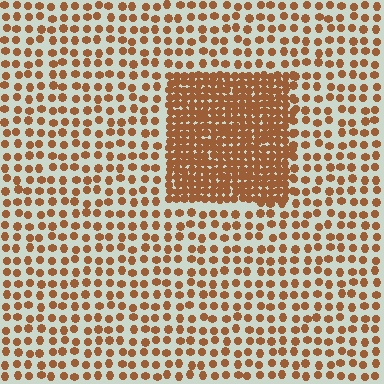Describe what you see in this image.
The image contains small brown elements arranged at two different densities. A rectangle-shaped region is visible where the elements are more densely packed than the surrounding area.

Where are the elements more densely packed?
The elements are more densely packed inside the rectangle boundary.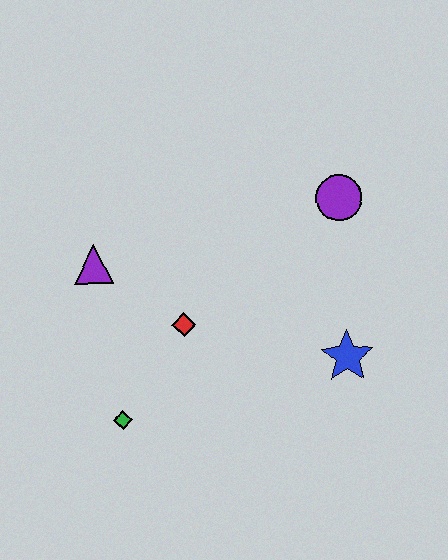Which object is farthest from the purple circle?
The green diamond is farthest from the purple circle.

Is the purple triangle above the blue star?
Yes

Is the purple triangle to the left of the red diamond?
Yes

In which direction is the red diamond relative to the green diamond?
The red diamond is above the green diamond.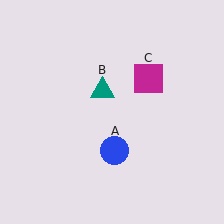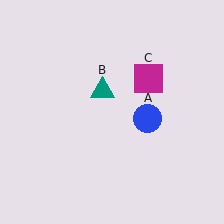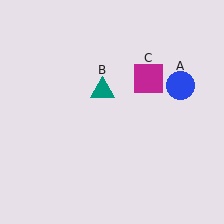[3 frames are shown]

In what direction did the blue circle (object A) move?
The blue circle (object A) moved up and to the right.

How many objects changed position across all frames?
1 object changed position: blue circle (object A).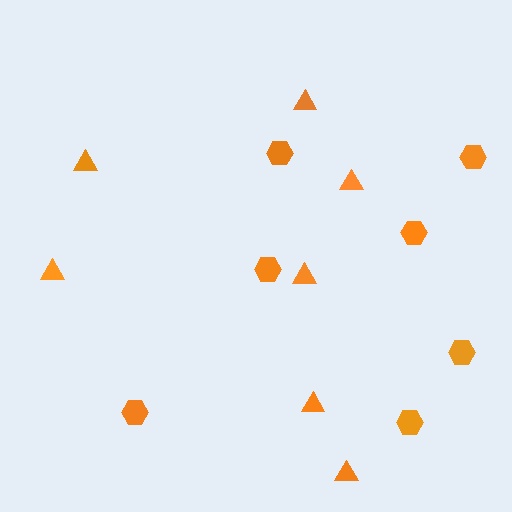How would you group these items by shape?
There are 2 groups: one group of hexagons (7) and one group of triangles (7).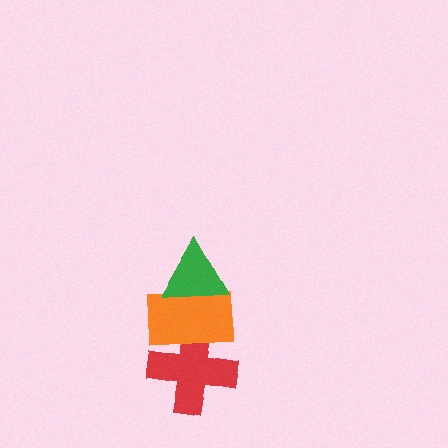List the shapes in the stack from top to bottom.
From top to bottom: the green triangle, the orange rectangle, the red cross.